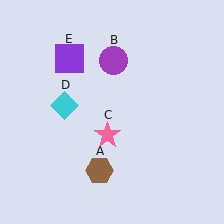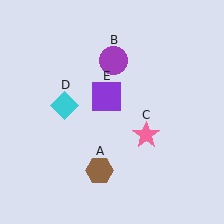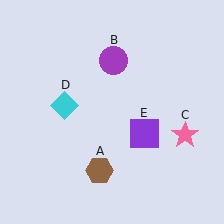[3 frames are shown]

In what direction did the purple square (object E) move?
The purple square (object E) moved down and to the right.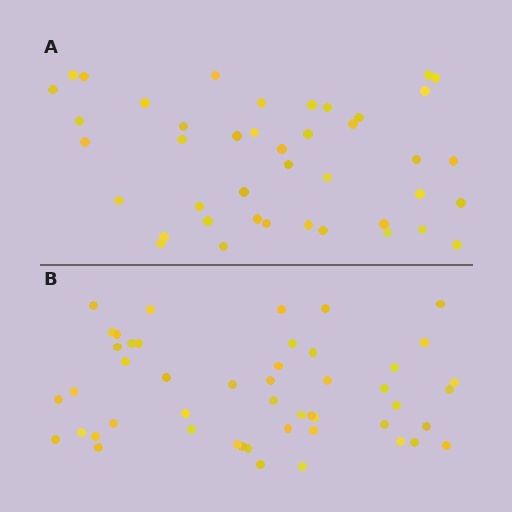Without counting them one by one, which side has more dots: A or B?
Region B (the bottom region) has more dots.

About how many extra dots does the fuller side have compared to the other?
Region B has roughly 8 or so more dots than region A.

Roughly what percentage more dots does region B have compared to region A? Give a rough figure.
About 15% more.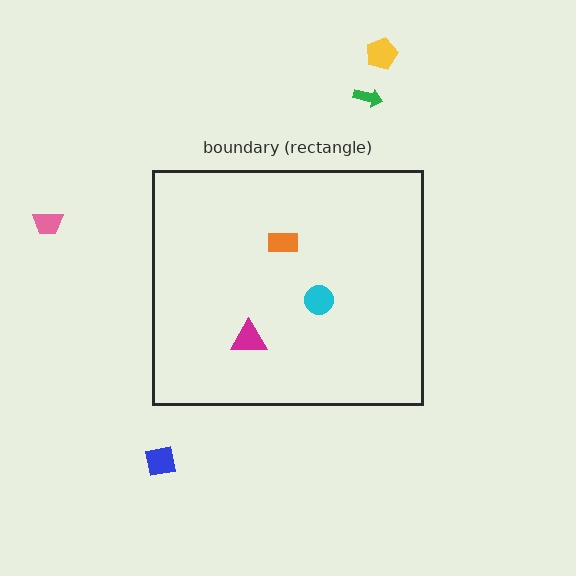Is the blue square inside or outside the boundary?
Outside.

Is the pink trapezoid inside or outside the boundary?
Outside.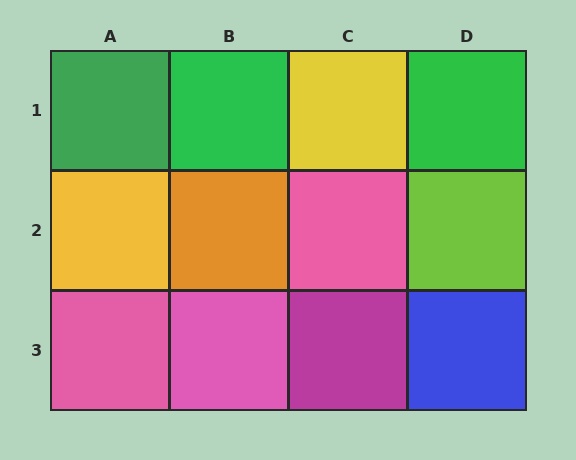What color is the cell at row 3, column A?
Pink.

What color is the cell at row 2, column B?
Orange.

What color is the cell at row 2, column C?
Pink.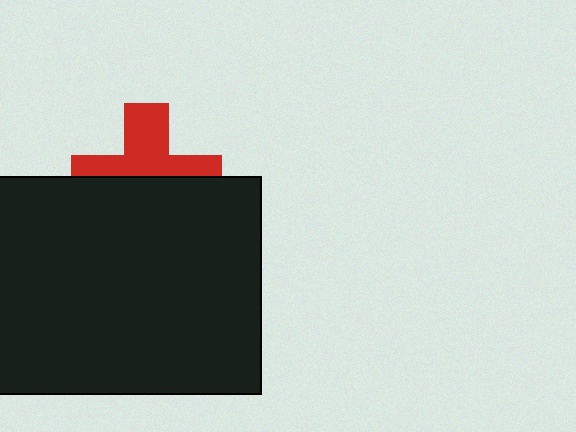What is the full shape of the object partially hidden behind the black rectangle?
The partially hidden object is a red cross.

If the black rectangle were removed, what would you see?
You would see the complete red cross.